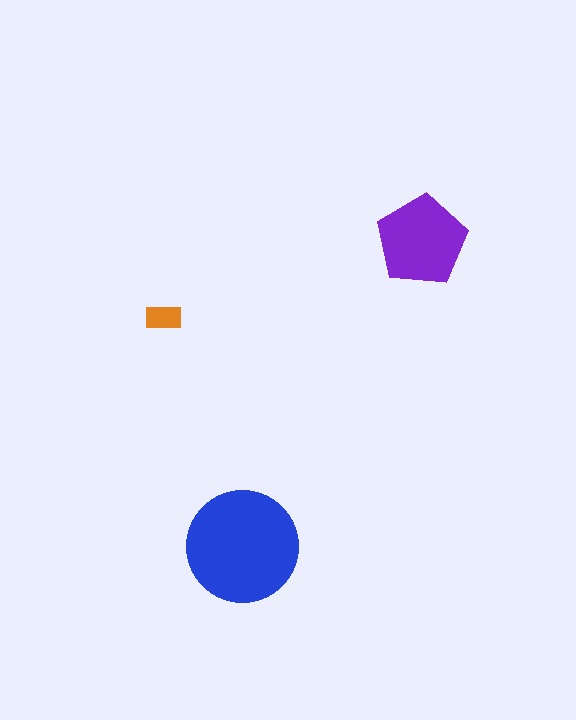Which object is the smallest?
The orange rectangle.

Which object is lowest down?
The blue circle is bottommost.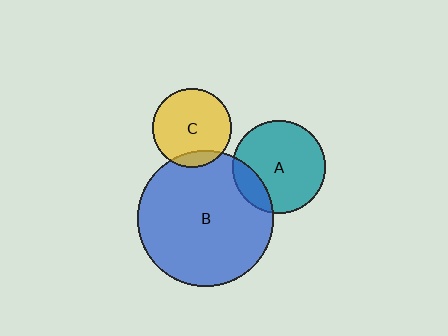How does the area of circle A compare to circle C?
Approximately 1.4 times.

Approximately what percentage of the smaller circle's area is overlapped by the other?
Approximately 10%.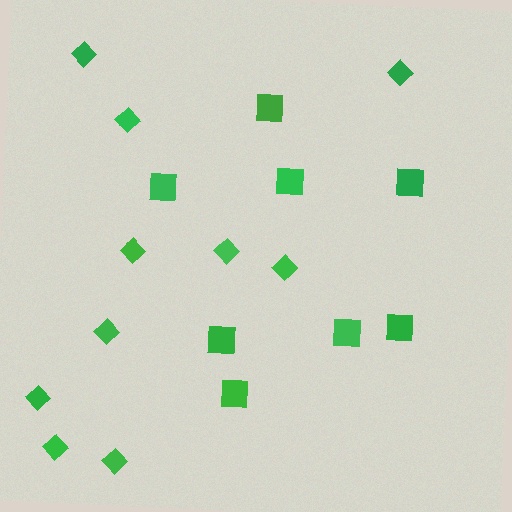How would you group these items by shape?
There are 2 groups: one group of squares (8) and one group of diamonds (10).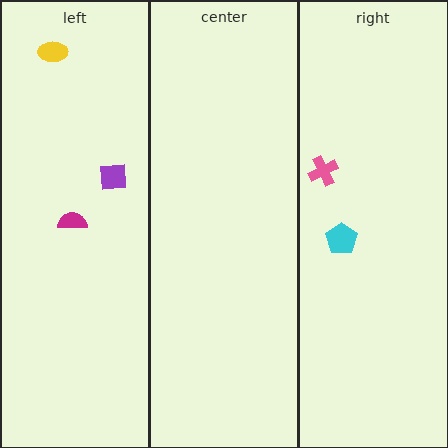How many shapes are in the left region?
3.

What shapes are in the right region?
The cyan pentagon, the pink cross.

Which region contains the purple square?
The left region.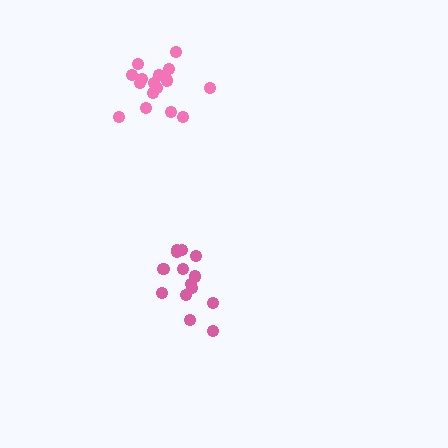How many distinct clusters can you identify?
There are 2 distinct clusters.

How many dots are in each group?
Group 1: 16 dots, Group 2: 14 dots (30 total).